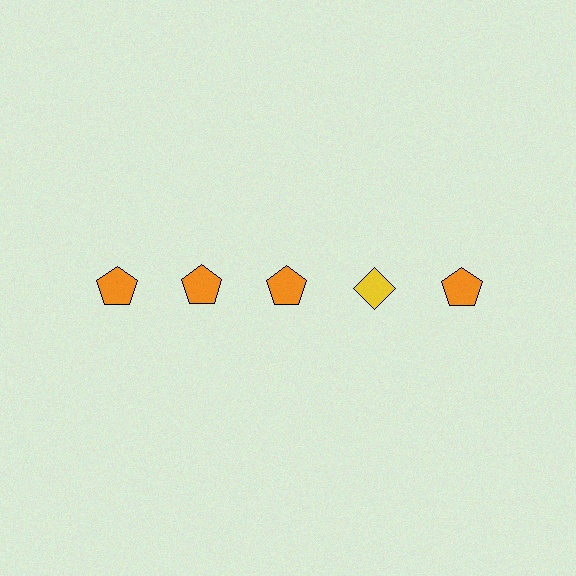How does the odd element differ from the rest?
It differs in both color (yellow instead of orange) and shape (diamond instead of pentagon).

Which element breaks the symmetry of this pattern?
The yellow diamond in the top row, second from right column breaks the symmetry. All other shapes are orange pentagons.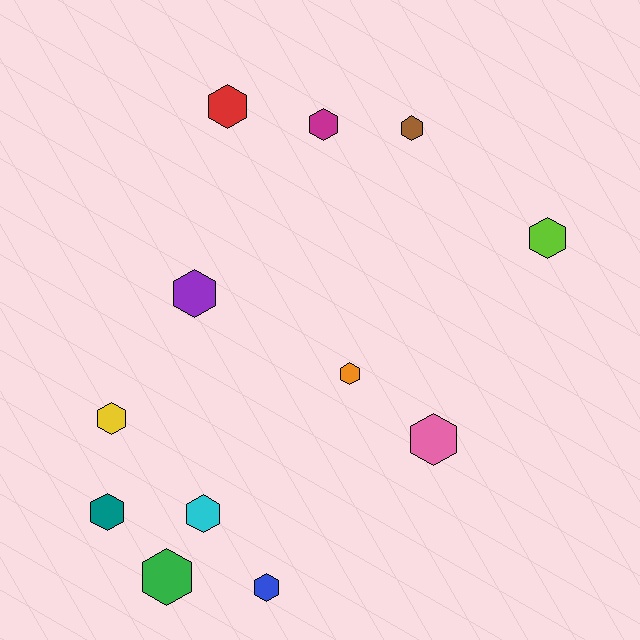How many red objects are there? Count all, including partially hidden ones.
There is 1 red object.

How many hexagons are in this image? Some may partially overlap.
There are 12 hexagons.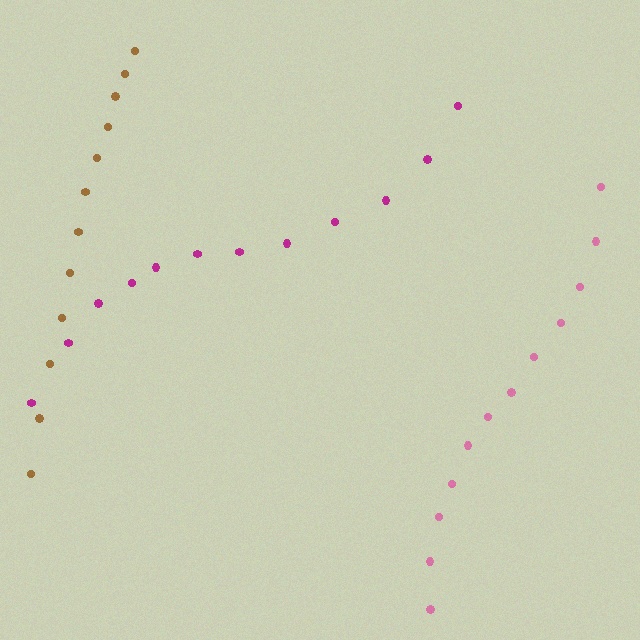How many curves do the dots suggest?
There are 3 distinct paths.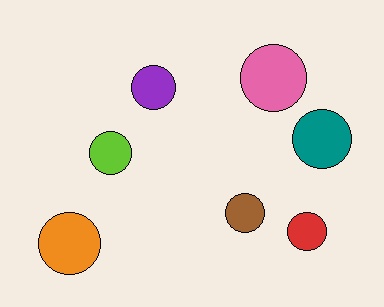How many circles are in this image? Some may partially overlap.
There are 7 circles.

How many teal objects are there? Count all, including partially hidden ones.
There is 1 teal object.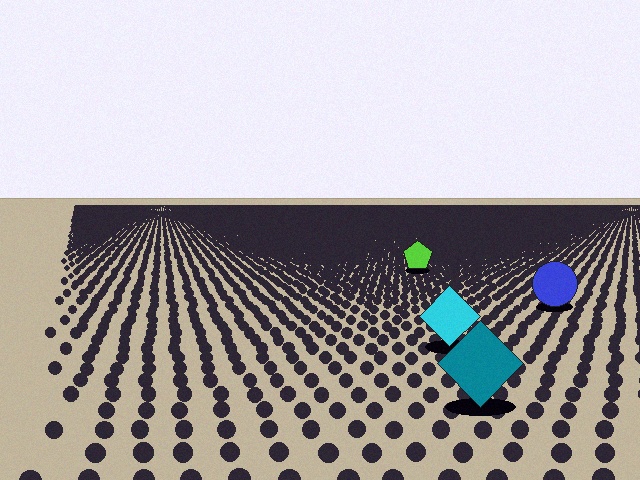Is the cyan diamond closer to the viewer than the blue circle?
Yes. The cyan diamond is closer — you can tell from the texture gradient: the ground texture is coarser near it.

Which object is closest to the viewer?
The teal diamond is closest. The texture marks near it are larger and more spread out.